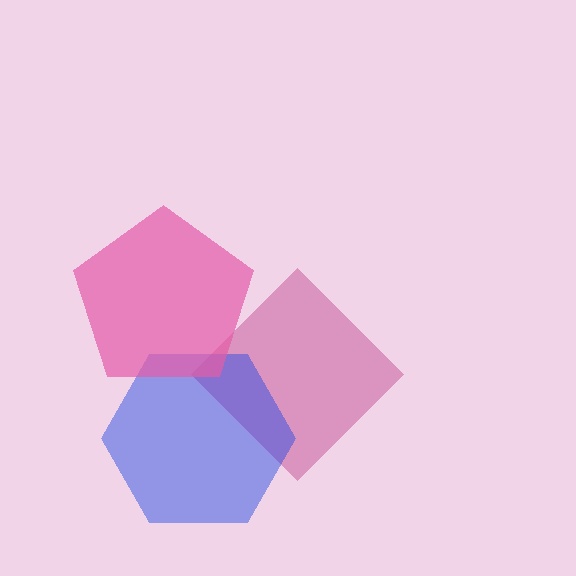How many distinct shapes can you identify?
There are 3 distinct shapes: a magenta diamond, a blue hexagon, a pink pentagon.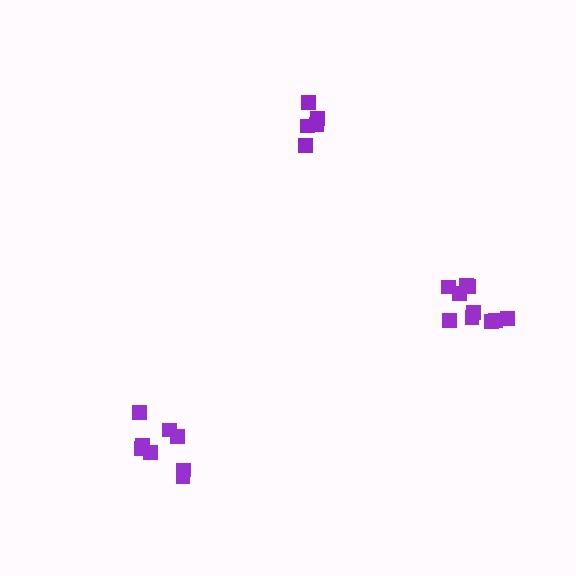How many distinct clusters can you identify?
There are 3 distinct clusters.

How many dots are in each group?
Group 1: 8 dots, Group 2: 5 dots, Group 3: 10 dots (23 total).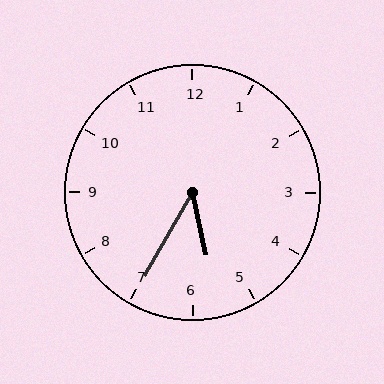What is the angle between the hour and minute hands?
Approximately 42 degrees.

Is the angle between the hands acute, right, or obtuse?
It is acute.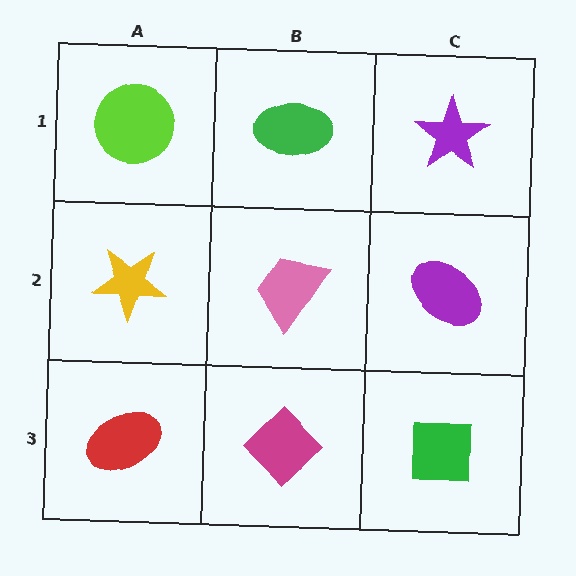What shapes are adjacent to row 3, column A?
A yellow star (row 2, column A), a magenta diamond (row 3, column B).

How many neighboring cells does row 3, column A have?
2.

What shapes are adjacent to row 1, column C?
A purple ellipse (row 2, column C), a green ellipse (row 1, column B).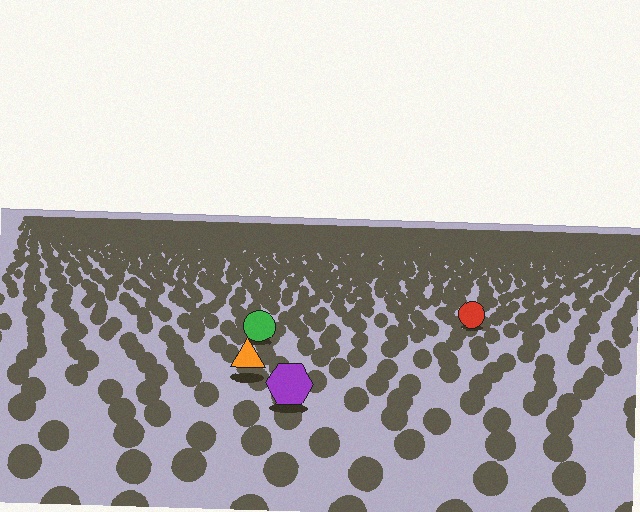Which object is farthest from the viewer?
The red circle is farthest from the viewer. It appears smaller and the ground texture around it is denser.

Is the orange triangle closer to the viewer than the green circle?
Yes. The orange triangle is closer — you can tell from the texture gradient: the ground texture is coarser near it.